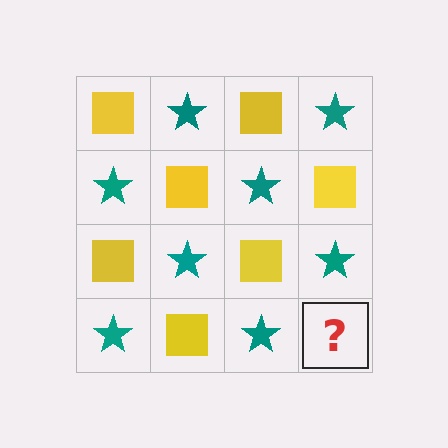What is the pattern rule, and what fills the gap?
The rule is that it alternates yellow square and teal star in a checkerboard pattern. The gap should be filled with a yellow square.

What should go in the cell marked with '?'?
The missing cell should contain a yellow square.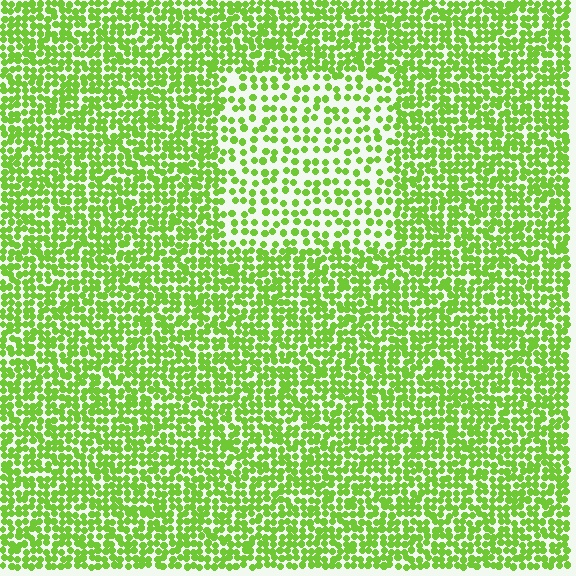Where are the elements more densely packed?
The elements are more densely packed outside the rectangle boundary.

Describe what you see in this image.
The image contains small lime elements arranged at two different densities. A rectangle-shaped region is visible where the elements are less densely packed than the surrounding area.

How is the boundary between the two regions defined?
The boundary is defined by a change in element density (approximately 2.0x ratio). All elements are the same color, size, and shape.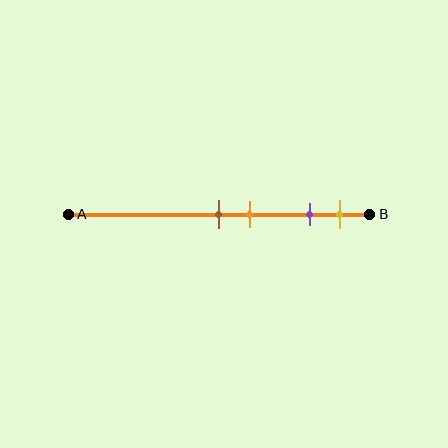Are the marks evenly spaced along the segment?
No, the marks are not evenly spaced.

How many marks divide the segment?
There are 4 marks dividing the segment.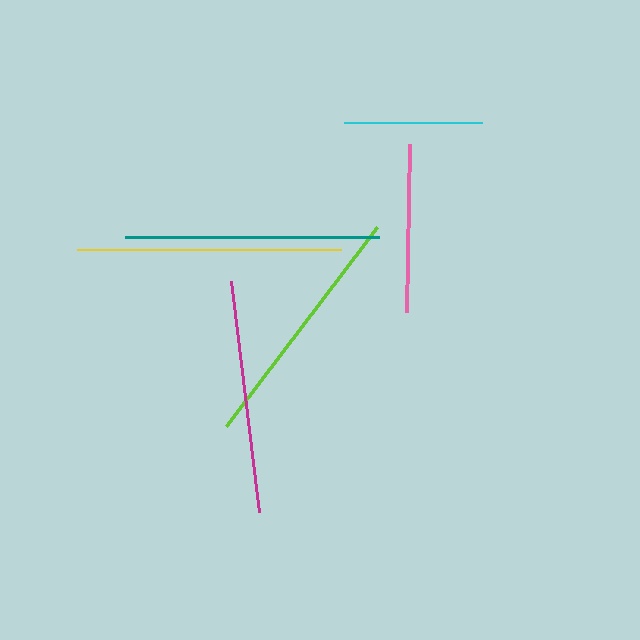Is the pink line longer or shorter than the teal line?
The teal line is longer than the pink line.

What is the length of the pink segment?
The pink segment is approximately 168 pixels long.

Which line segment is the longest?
The yellow line is the longest at approximately 265 pixels.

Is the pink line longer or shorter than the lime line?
The lime line is longer than the pink line.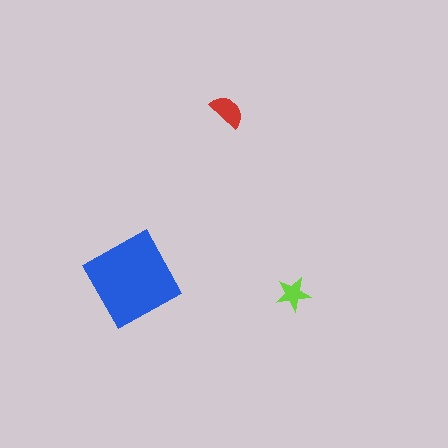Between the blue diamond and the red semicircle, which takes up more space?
The blue diamond.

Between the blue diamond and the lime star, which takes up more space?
The blue diamond.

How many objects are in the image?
There are 3 objects in the image.